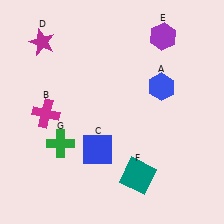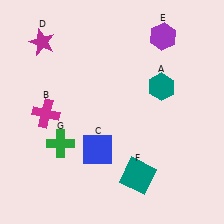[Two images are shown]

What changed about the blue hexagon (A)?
In Image 1, A is blue. In Image 2, it changed to teal.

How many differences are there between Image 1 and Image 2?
There is 1 difference between the two images.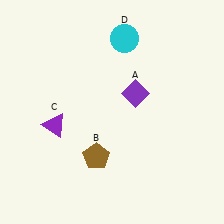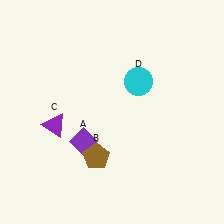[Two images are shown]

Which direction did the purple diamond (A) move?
The purple diamond (A) moved left.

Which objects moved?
The objects that moved are: the purple diamond (A), the cyan circle (D).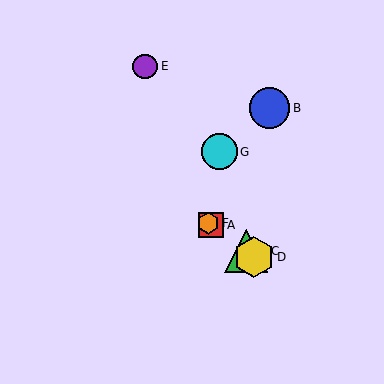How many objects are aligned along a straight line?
4 objects (A, C, D, F) are aligned along a straight line.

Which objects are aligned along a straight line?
Objects A, C, D, F are aligned along a straight line.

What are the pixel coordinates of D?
Object D is at (254, 257).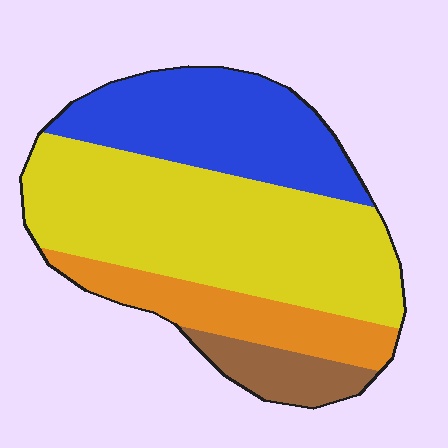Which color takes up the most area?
Yellow, at roughly 50%.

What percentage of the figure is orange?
Orange covers about 15% of the figure.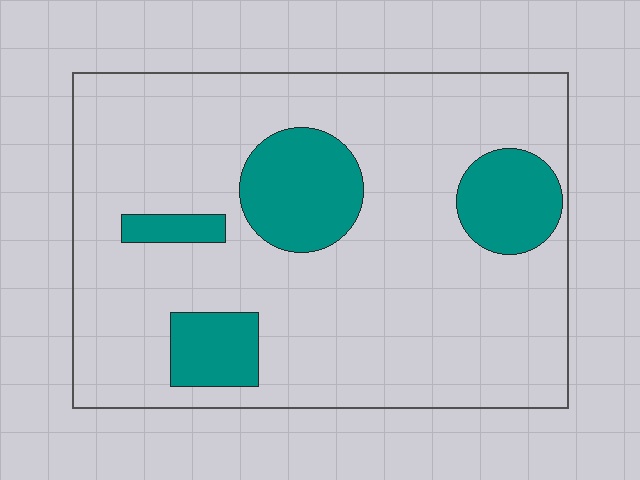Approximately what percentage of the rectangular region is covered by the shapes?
Approximately 20%.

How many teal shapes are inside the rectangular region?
4.